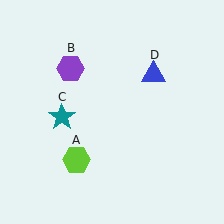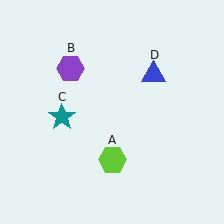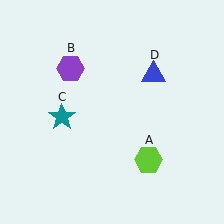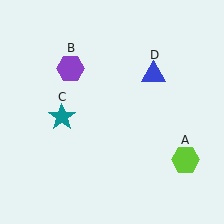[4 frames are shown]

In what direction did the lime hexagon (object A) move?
The lime hexagon (object A) moved right.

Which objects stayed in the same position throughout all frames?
Purple hexagon (object B) and teal star (object C) and blue triangle (object D) remained stationary.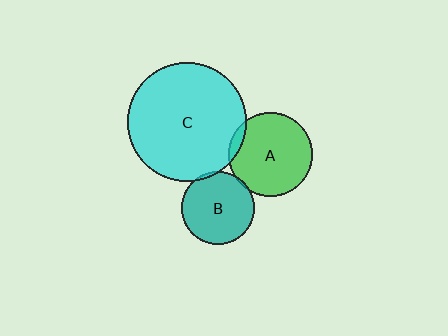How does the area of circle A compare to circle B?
Approximately 1.3 times.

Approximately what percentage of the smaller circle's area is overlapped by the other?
Approximately 5%.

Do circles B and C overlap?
Yes.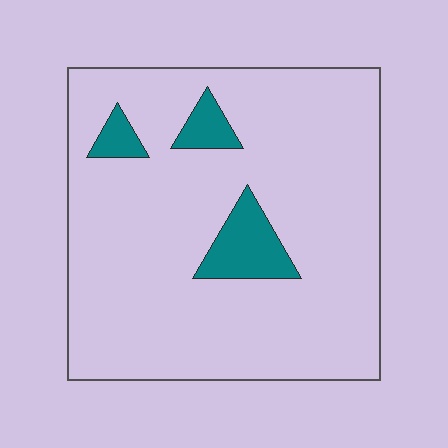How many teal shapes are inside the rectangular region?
3.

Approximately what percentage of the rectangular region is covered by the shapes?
Approximately 10%.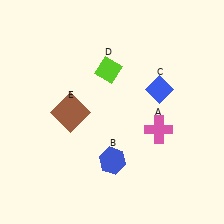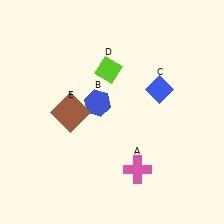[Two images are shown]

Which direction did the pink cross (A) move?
The pink cross (A) moved down.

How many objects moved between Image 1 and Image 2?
2 objects moved between the two images.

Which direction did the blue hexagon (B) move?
The blue hexagon (B) moved up.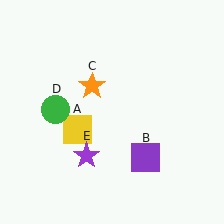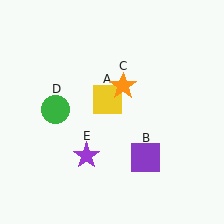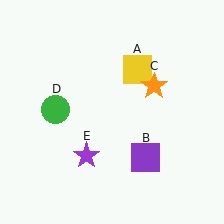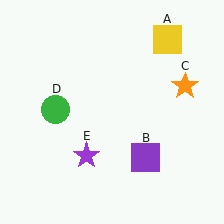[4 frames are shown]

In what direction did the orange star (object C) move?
The orange star (object C) moved right.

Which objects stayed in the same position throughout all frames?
Purple square (object B) and green circle (object D) and purple star (object E) remained stationary.